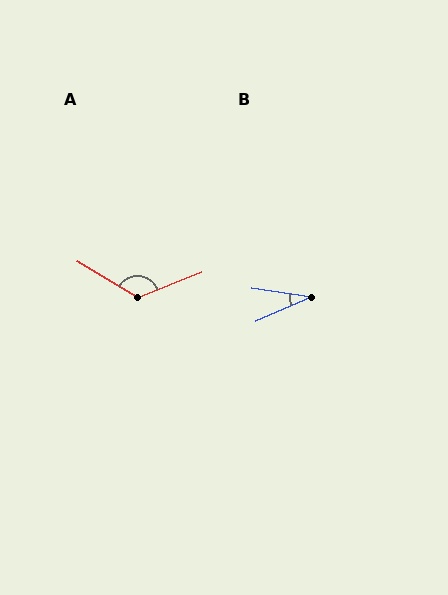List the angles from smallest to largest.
B (31°), A (127°).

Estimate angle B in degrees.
Approximately 31 degrees.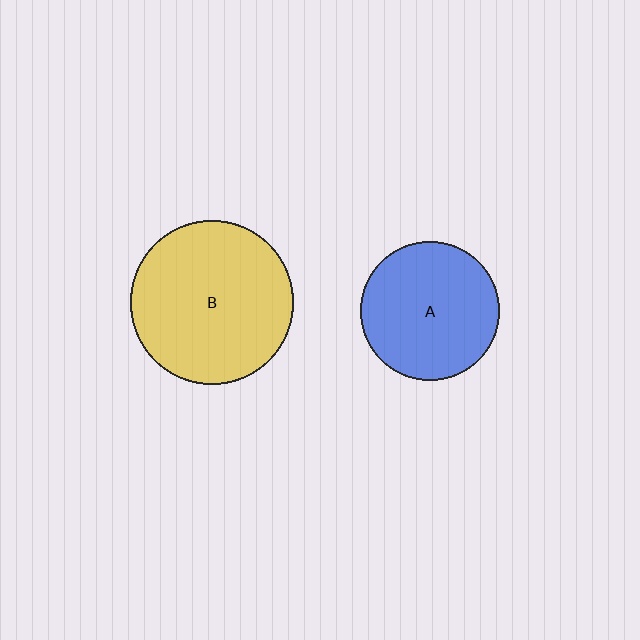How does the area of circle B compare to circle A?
Approximately 1.4 times.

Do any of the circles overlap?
No, none of the circles overlap.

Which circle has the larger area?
Circle B (yellow).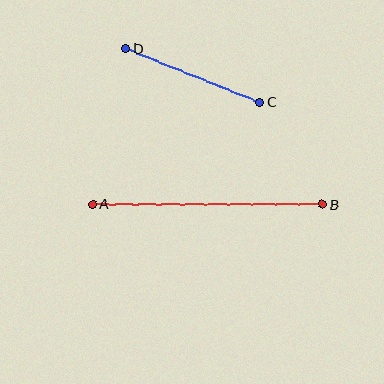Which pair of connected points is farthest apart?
Points A and B are farthest apart.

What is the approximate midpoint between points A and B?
The midpoint is at approximately (208, 204) pixels.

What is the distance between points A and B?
The distance is approximately 230 pixels.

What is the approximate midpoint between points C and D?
The midpoint is at approximately (193, 75) pixels.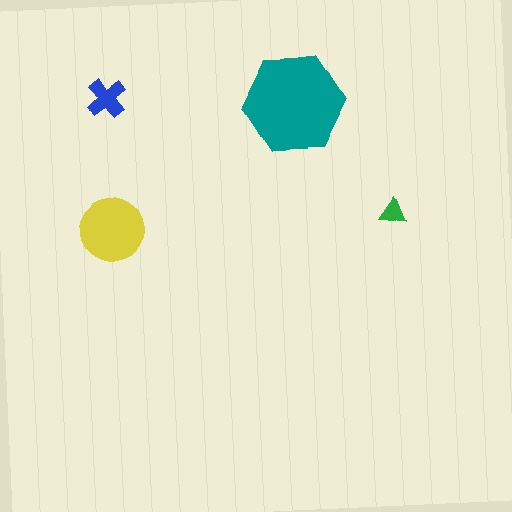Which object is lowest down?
The yellow circle is bottommost.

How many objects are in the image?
There are 4 objects in the image.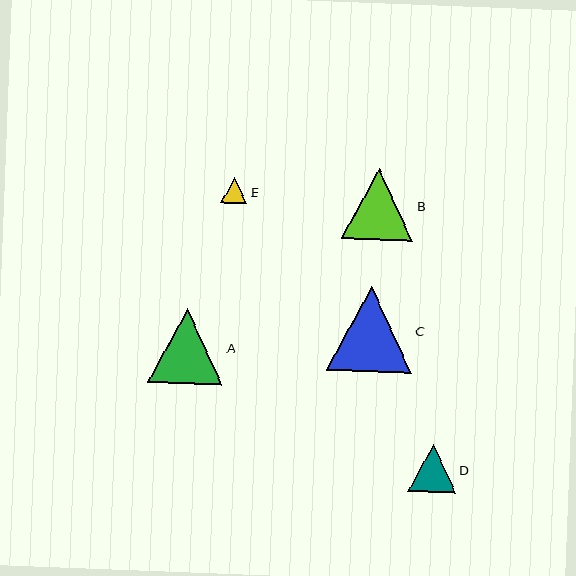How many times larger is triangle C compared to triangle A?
Triangle C is approximately 1.1 times the size of triangle A.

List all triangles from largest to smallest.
From largest to smallest: C, A, B, D, E.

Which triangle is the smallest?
Triangle E is the smallest with a size of approximately 26 pixels.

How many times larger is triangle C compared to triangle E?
Triangle C is approximately 3.3 times the size of triangle E.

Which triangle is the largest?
Triangle C is the largest with a size of approximately 85 pixels.